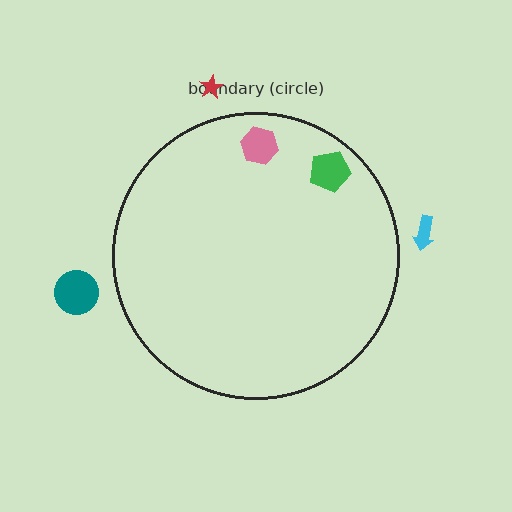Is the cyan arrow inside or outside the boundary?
Outside.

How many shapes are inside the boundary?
2 inside, 3 outside.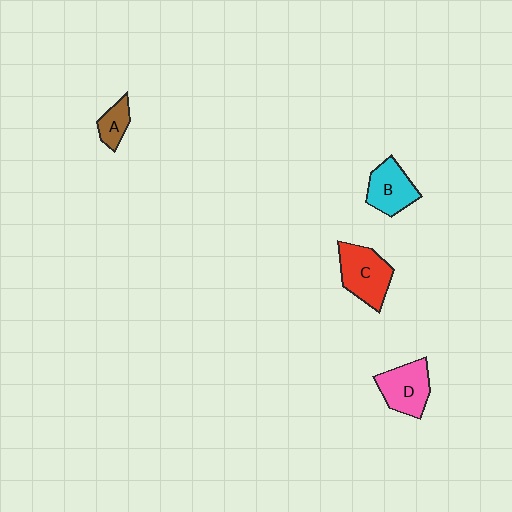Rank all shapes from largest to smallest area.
From largest to smallest: C (red), D (pink), B (cyan), A (brown).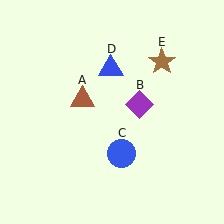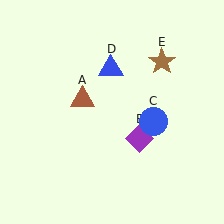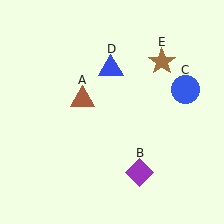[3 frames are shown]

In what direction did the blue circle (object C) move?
The blue circle (object C) moved up and to the right.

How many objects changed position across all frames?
2 objects changed position: purple diamond (object B), blue circle (object C).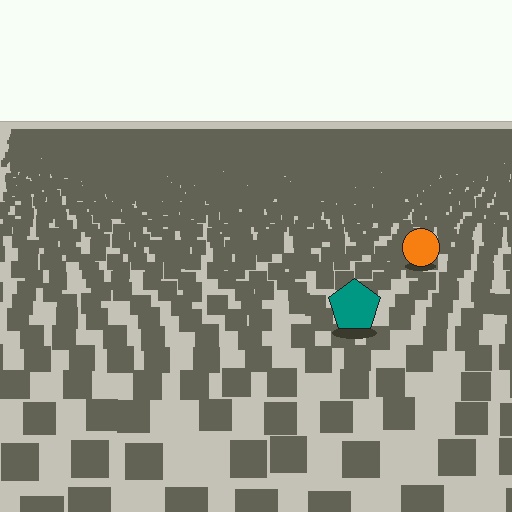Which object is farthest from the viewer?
The orange circle is farthest from the viewer. It appears smaller and the ground texture around it is denser.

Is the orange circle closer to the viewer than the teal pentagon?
No. The teal pentagon is closer — you can tell from the texture gradient: the ground texture is coarser near it.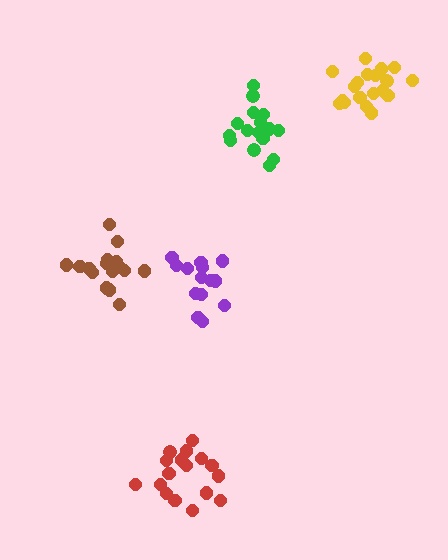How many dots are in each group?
Group 1: 14 dots, Group 2: 17 dots, Group 3: 16 dots, Group 4: 17 dots, Group 5: 19 dots (83 total).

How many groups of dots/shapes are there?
There are 5 groups.